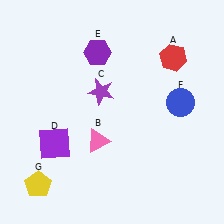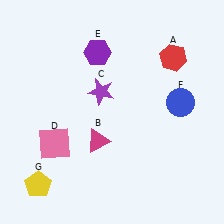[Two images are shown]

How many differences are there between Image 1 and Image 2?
There are 2 differences between the two images.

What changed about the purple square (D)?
In Image 1, D is purple. In Image 2, it changed to pink.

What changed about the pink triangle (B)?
In Image 1, B is pink. In Image 2, it changed to magenta.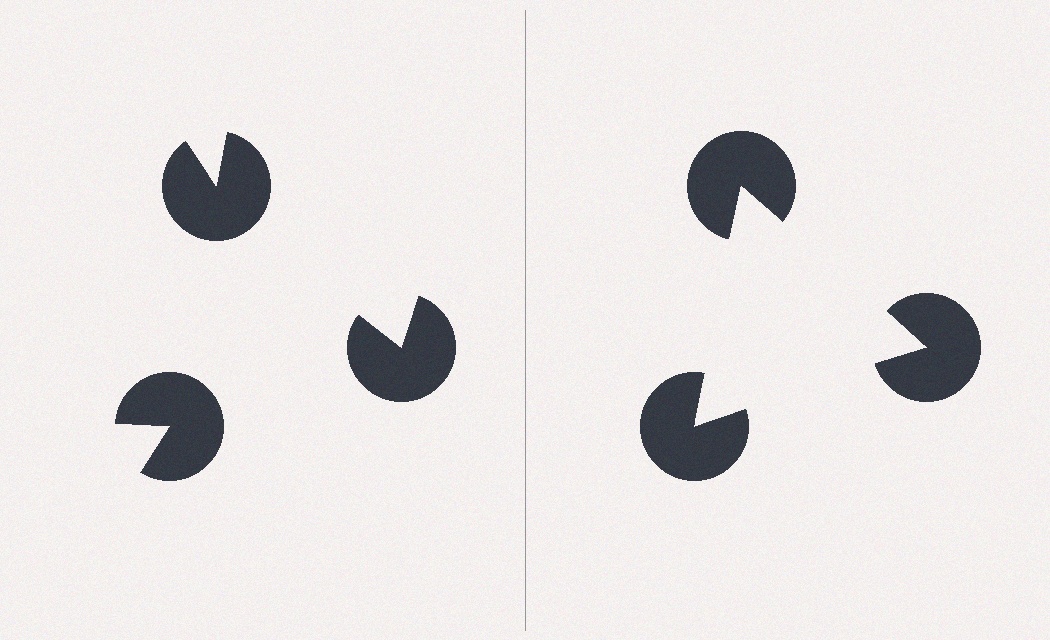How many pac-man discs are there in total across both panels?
6 — 3 on each side.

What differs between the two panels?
The pac-man discs are positioned identically on both sides; only the wedge orientations differ. On the right they align to a triangle; on the left they are misaligned.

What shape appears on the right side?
An illusory triangle.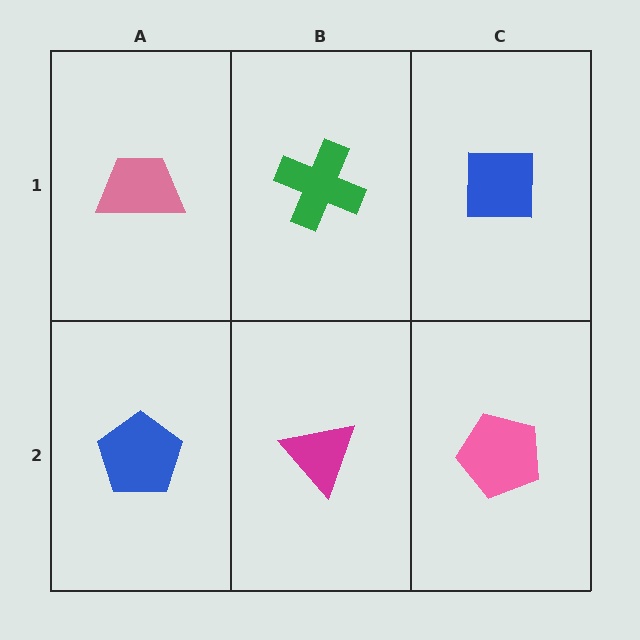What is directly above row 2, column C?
A blue square.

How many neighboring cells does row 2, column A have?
2.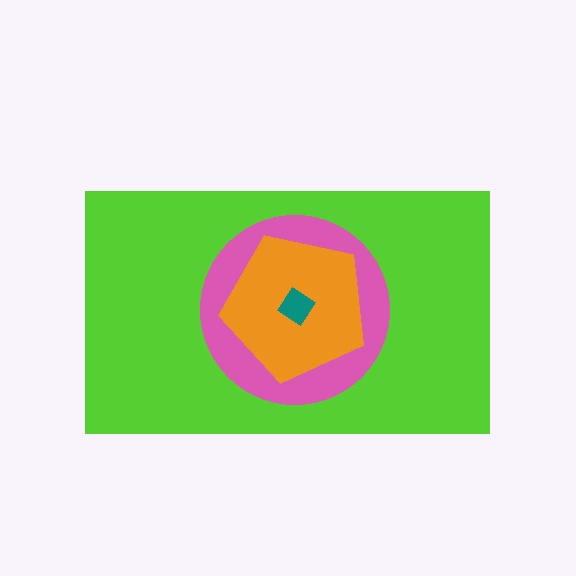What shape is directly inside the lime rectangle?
The pink circle.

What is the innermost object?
The teal diamond.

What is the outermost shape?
The lime rectangle.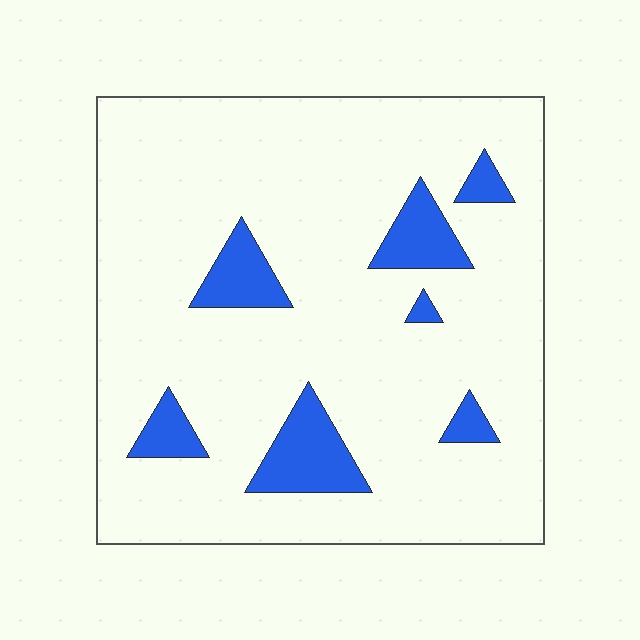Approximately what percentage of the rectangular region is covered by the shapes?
Approximately 10%.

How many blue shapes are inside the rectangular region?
7.